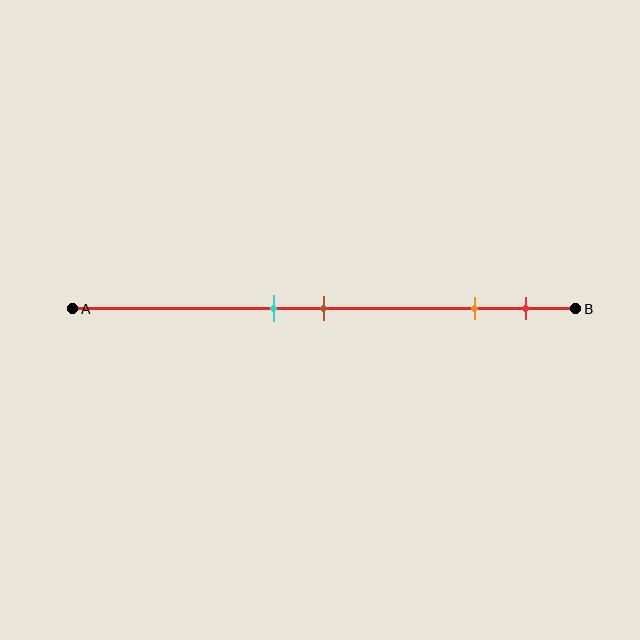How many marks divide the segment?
There are 4 marks dividing the segment.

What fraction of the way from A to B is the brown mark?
The brown mark is approximately 50% (0.5) of the way from A to B.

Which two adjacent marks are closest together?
The cyan and brown marks are the closest adjacent pair.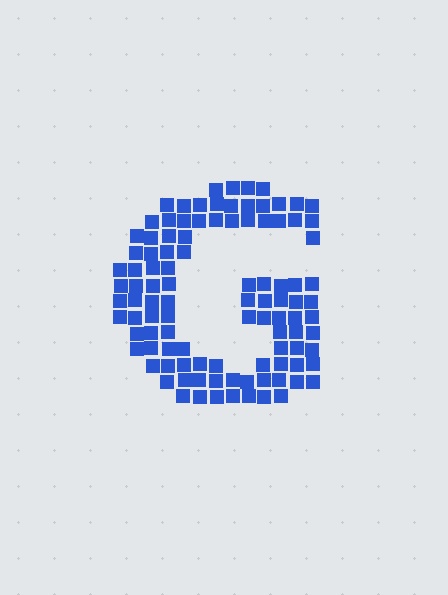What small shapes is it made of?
It is made of small squares.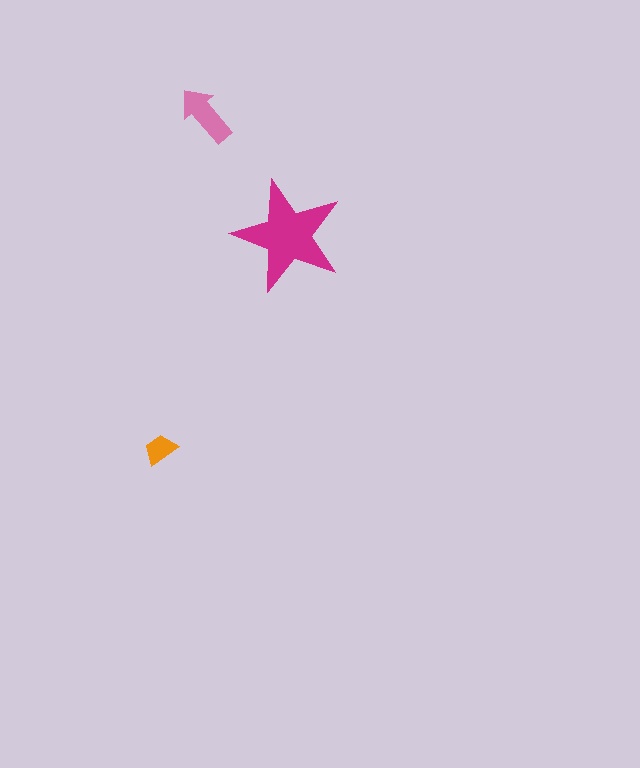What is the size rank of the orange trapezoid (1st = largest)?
3rd.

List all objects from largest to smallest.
The magenta star, the pink arrow, the orange trapezoid.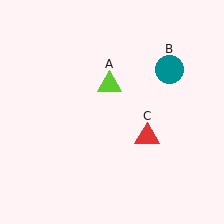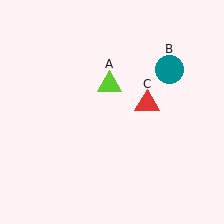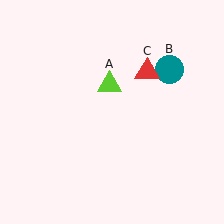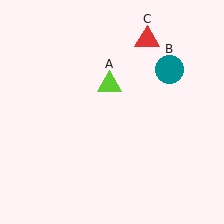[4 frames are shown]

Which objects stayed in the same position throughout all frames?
Lime triangle (object A) and teal circle (object B) remained stationary.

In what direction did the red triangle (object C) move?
The red triangle (object C) moved up.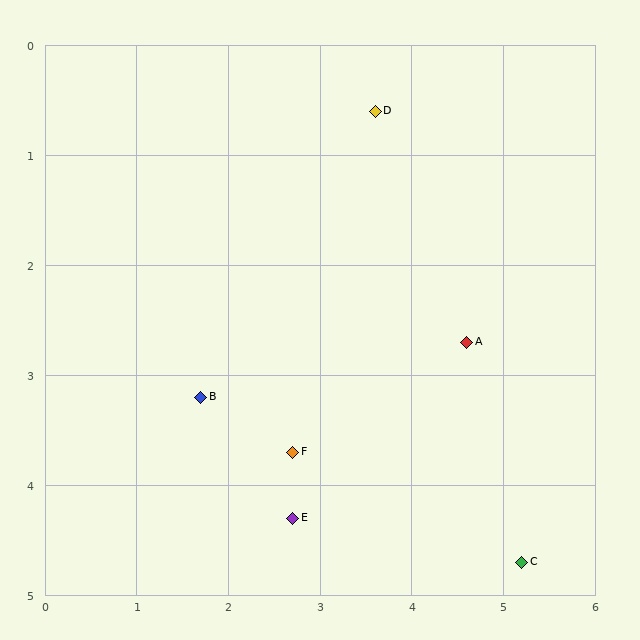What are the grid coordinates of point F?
Point F is at approximately (2.7, 3.7).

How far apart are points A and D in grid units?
Points A and D are about 2.3 grid units apart.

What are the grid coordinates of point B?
Point B is at approximately (1.7, 3.2).